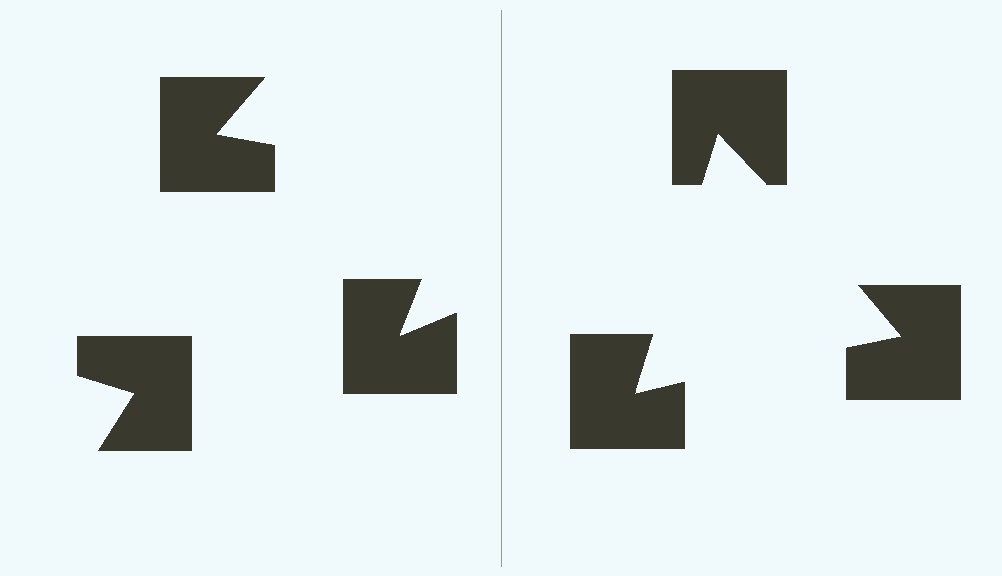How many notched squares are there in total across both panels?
6 — 3 on each side.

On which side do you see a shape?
An illusory triangle appears on the right side. On the left side the wedge cuts are rotated, so no coherent shape forms.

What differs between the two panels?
The notched squares are positioned identically on both sides; only the wedge orientations differ. On the right they align to a triangle; on the left they are misaligned.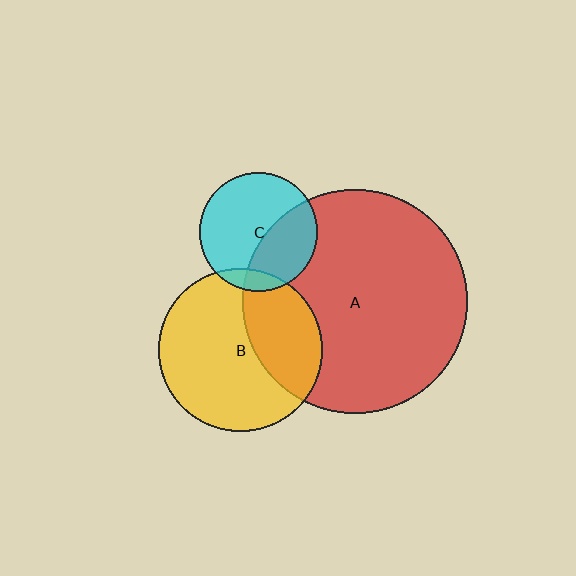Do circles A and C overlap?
Yes.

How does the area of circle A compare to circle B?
Approximately 1.9 times.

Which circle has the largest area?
Circle A (red).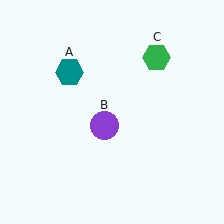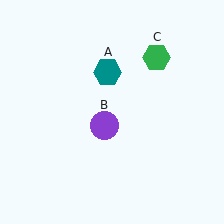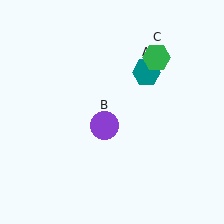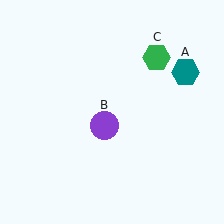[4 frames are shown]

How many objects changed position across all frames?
1 object changed position: teal hexagon (object A).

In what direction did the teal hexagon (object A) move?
The teal hexagon (object A) moved right.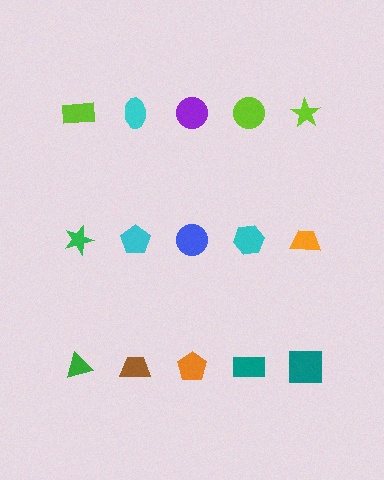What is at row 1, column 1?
A lime rectangle.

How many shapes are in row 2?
5 shapes.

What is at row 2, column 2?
A cyan pentagon.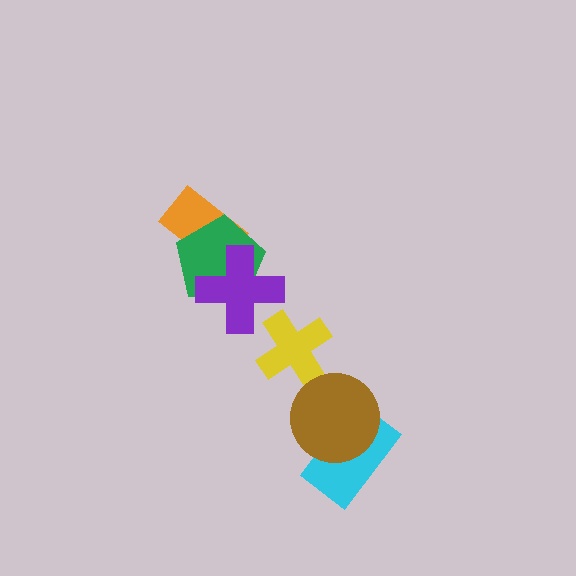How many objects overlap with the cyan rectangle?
1 object overlaps with the cyan rectangle.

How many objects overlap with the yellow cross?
0 objects overlap with the yellow cross.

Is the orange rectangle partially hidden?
Yes, it is partially covered by another shape.